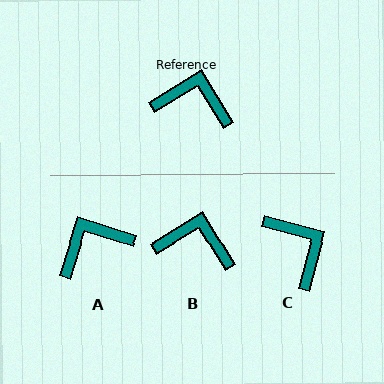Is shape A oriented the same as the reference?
No, it is off by about 40 degrees.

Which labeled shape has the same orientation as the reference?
B.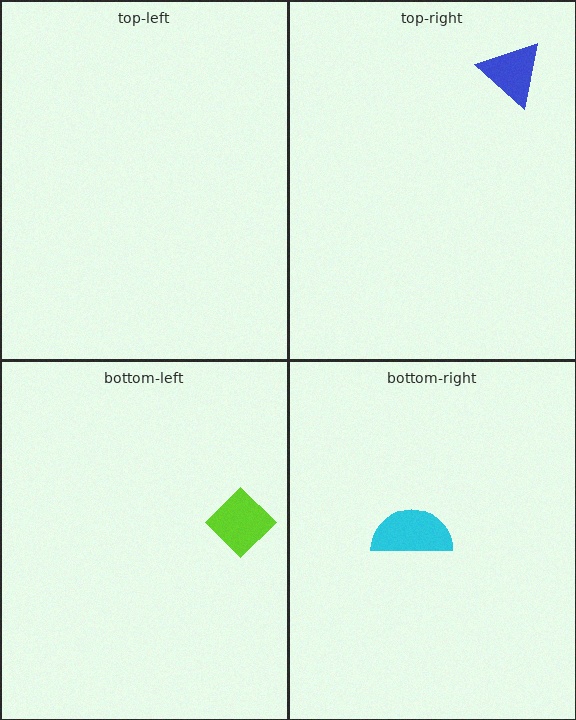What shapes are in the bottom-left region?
The lime diamond.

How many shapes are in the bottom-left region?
1.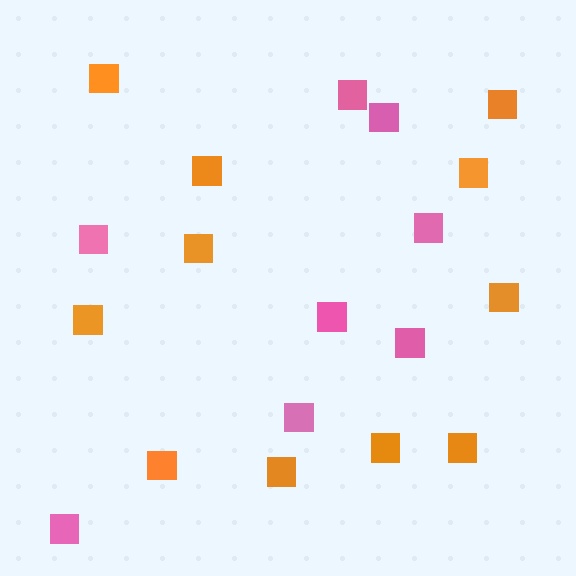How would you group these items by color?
There are 2 groups: one group of orange squares (11) and one group of pink squares (8).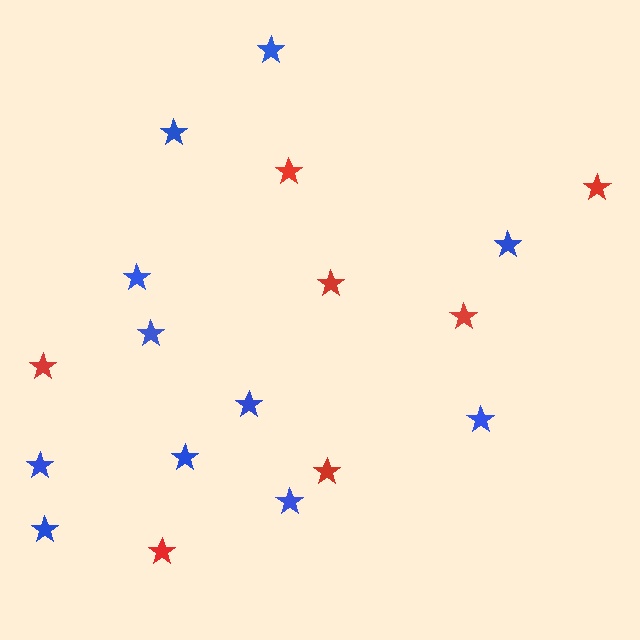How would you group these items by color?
There are 2 groups: one group of blue stars (11) and one group of red stars (7).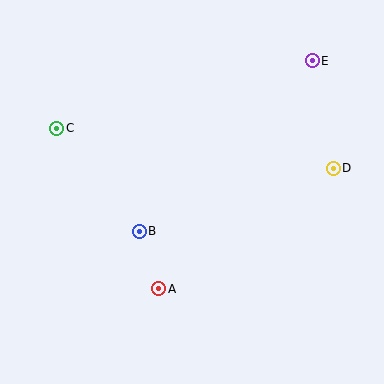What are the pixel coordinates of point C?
Point C is at (57, 128).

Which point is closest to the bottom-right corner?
Point D is closest to the bottom-right corner.